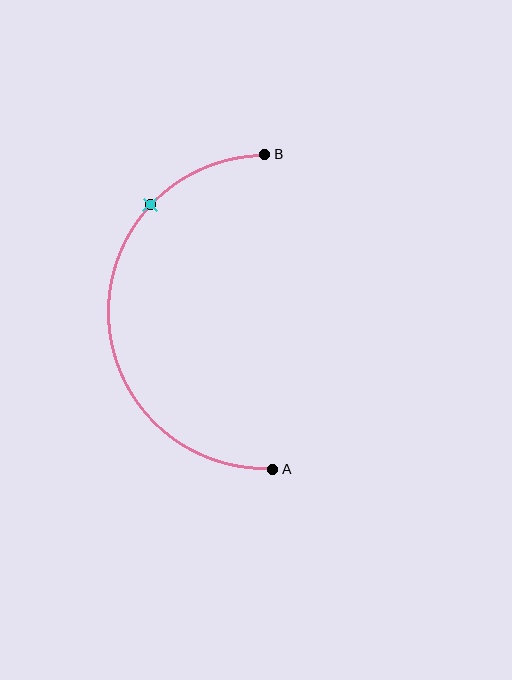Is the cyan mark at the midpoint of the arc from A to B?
No. The cyan mark lies on the arc but is closer to endpoint B. The arc midpoint would be at the point on the curve equidistant along the arc from both A and B.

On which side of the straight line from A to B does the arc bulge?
The arc bulges to the left of the straight line connecting A and B.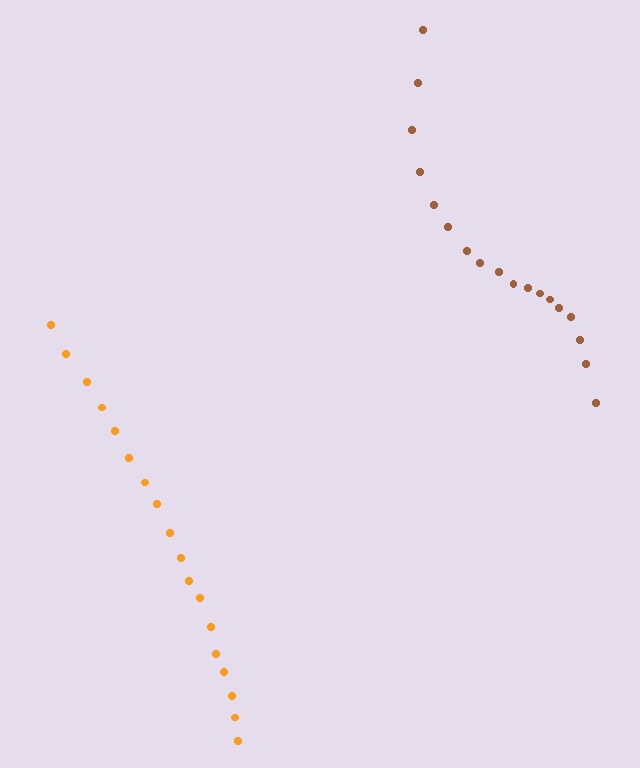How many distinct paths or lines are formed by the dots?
There are 2 distinct paths.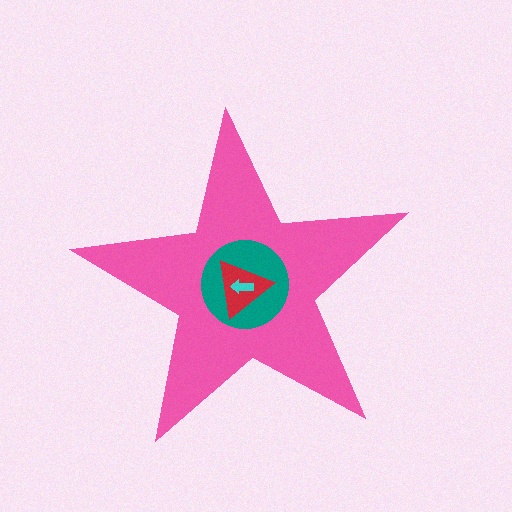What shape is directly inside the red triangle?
The cyan arrow.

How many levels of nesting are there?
4.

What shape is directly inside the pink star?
The teal circle.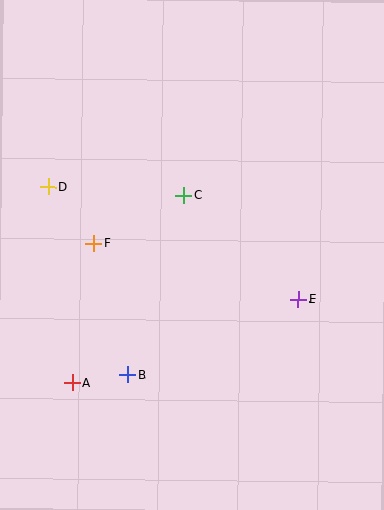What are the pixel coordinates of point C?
Point C is at (184, 195).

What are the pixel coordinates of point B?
Point B is at (127, 375).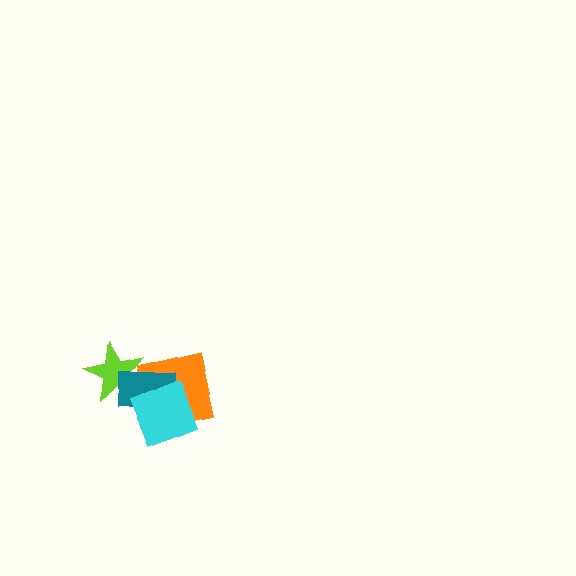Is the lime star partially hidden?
Yes, it is partially covered by another shape.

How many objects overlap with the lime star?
1 object overlaps with the lime star.